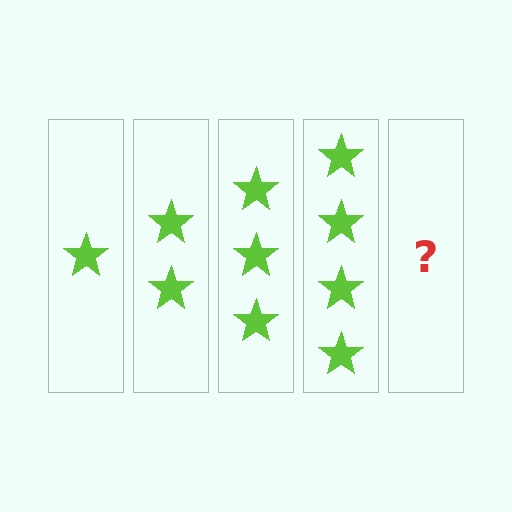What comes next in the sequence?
The next element should be 5 stars.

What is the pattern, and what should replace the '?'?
The pattern is that each step adds one more star. The '?' should be 5 stars.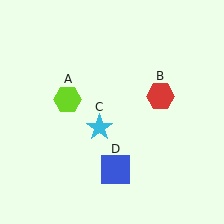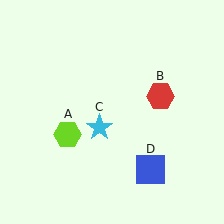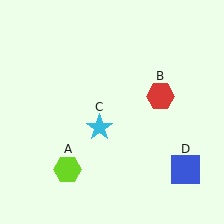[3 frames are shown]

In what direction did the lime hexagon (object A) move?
The lime hexagon (object A) moved down.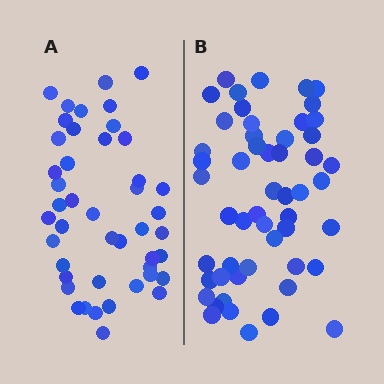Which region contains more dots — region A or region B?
Region B (the right region) has more dots.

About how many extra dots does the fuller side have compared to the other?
Region B has roughly 8 or so more dots than region A.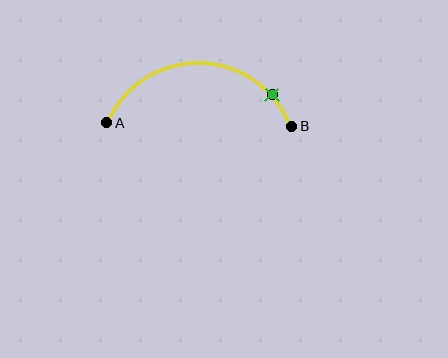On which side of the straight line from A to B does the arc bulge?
The arc bulges above the straight line connecting A and B.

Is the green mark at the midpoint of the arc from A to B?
No. The green mark lies on the arc but is closer to endpoint B. The arc midpoint would be at the point on the curve equidistant along the arc from both A and B.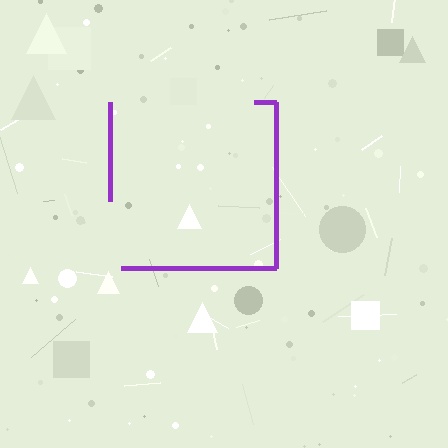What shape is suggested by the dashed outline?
The dashed outline suggests a square.